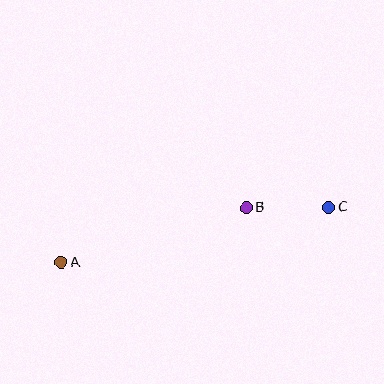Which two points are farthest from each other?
Points A and C are farthest from each other.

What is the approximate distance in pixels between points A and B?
The distance between A and B is approximately 193 pixels.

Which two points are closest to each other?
Points B and C are closest to each other.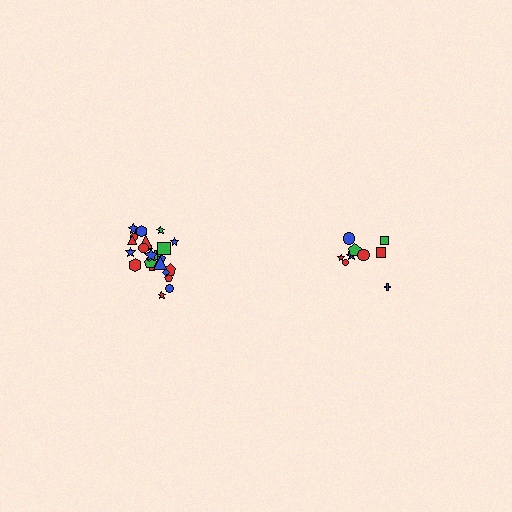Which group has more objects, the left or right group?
The left group.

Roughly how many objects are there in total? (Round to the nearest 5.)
Roughly 35 objects in total.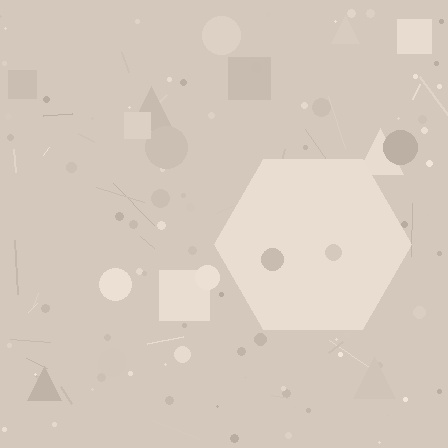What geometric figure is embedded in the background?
A hexagon is embedded in the background.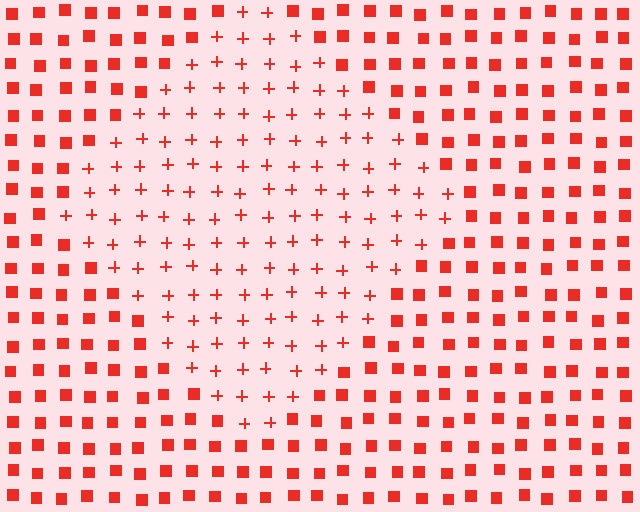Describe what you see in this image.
The image is filled with small red elements arranged in a uniform grid. A diamond-shaped region contains plus signs, while the surrounding area contains squares. The boundary is defined purely by the change in element shape.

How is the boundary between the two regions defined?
The boundary is defined by a change in element shape: plus signs inside vs. squares outside. All elements share the same color and spacing.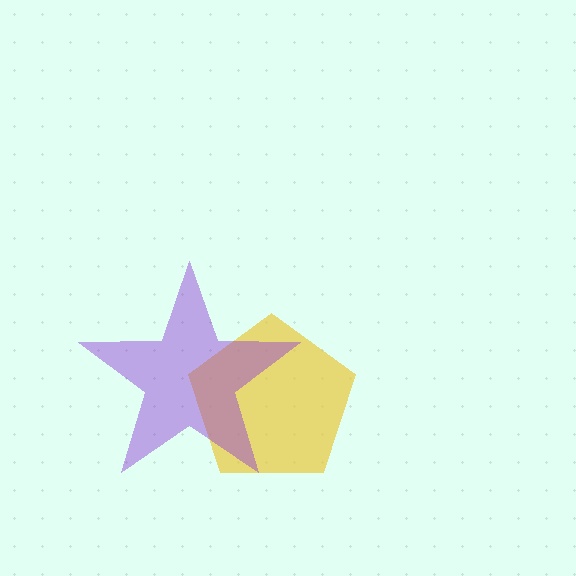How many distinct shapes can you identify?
There are 2 distinct shapes: a yellow pentagon, a purple star.